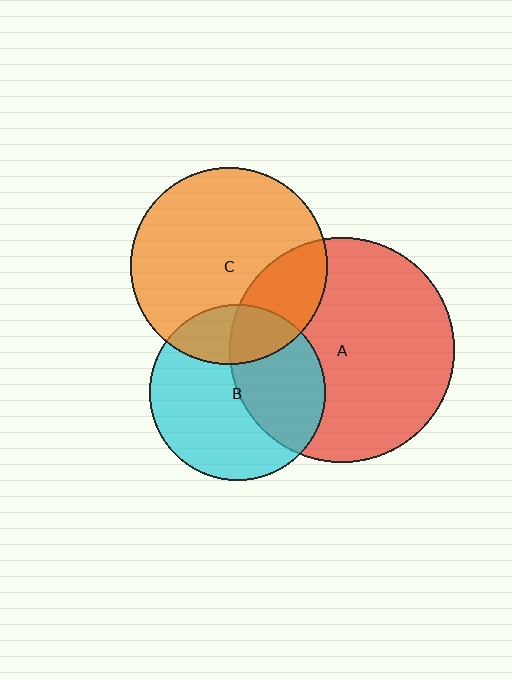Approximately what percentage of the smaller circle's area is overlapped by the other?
Approximately 25%.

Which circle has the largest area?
Circle A (red).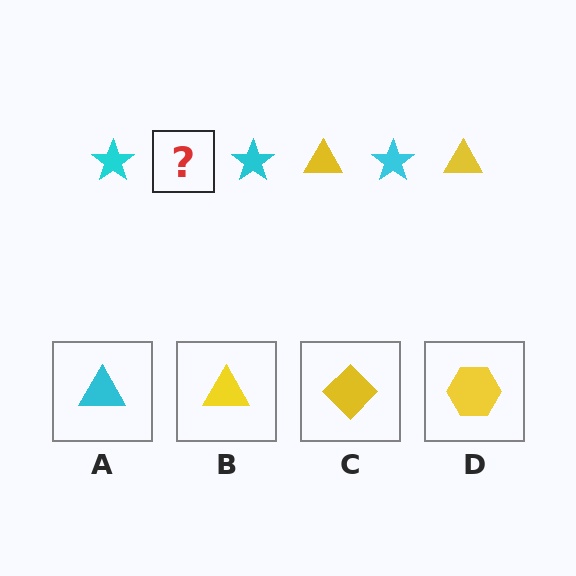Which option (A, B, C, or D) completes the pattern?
B.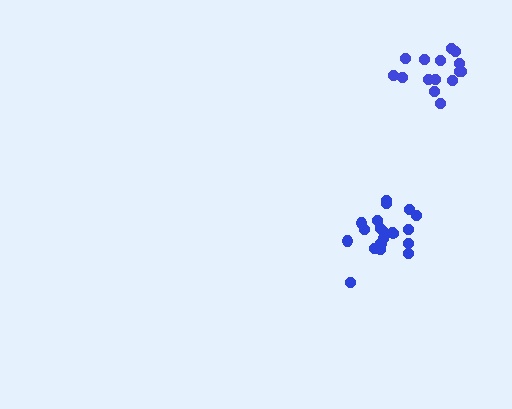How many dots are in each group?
Group 1: 20 dots, Group 2: 15 dots (35 total).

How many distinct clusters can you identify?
There are 2 distinct clusters.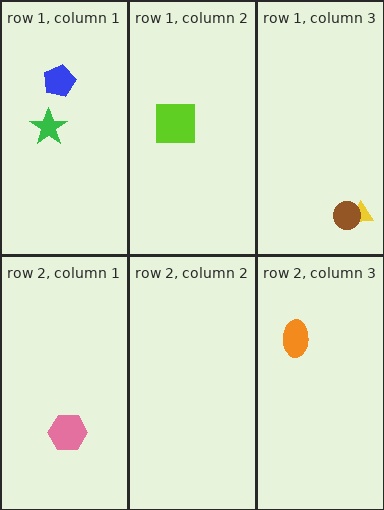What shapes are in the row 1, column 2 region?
The lime square.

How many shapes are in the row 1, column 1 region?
2.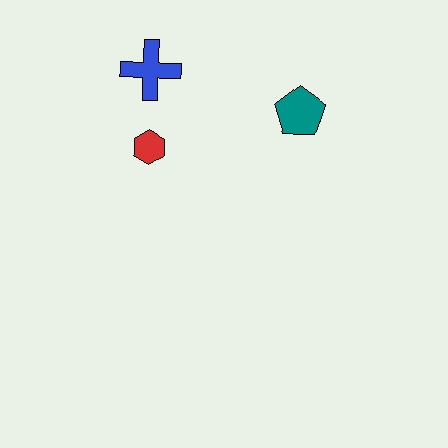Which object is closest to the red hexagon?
The blue cross is closest to the red hexagon.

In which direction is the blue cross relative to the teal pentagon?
The blue cross is to the left of the teal pentagon.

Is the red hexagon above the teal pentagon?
No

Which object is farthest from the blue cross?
The teal pentagon is farthest from the blue cross.